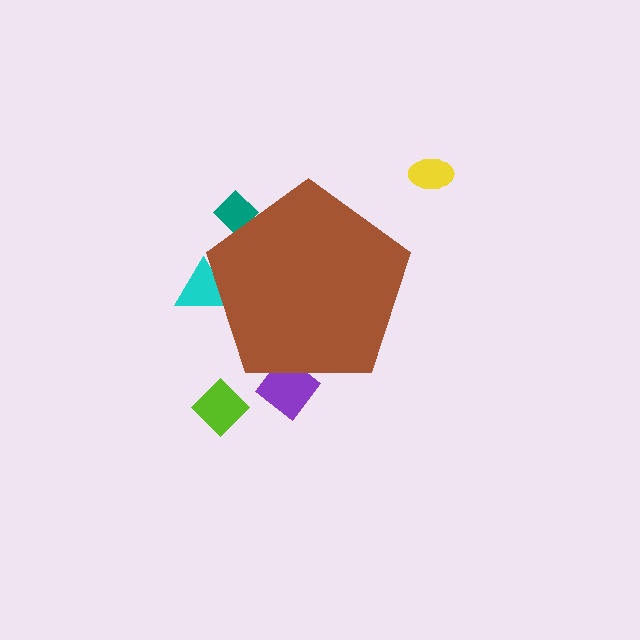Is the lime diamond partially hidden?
No, the lime diamond is fully visible.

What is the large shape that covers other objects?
A brown pentagon.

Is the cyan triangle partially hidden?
Yes, the cyan triangle is partially hidden behind the brown pentagon.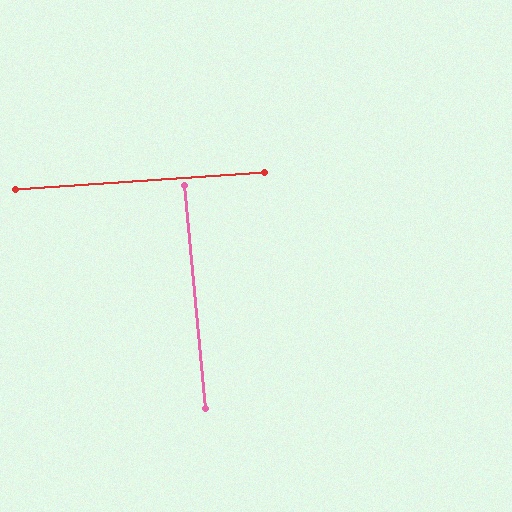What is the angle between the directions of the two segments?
Approximately 89 degrees.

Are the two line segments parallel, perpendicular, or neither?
Perpendicular — they meet at approximately 89°.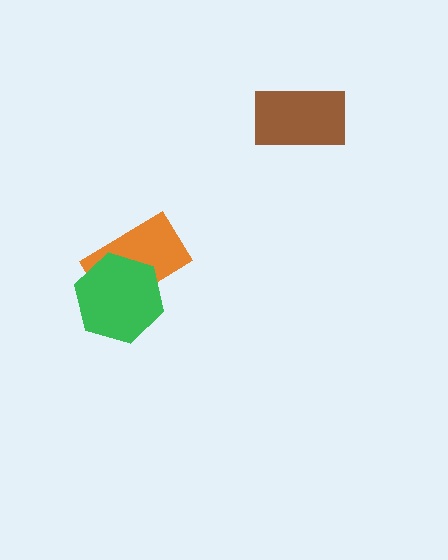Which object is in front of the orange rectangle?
The green hexagon is in front of the orange rectangle.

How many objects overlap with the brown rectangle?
0 objects overlap with the brown rectangle.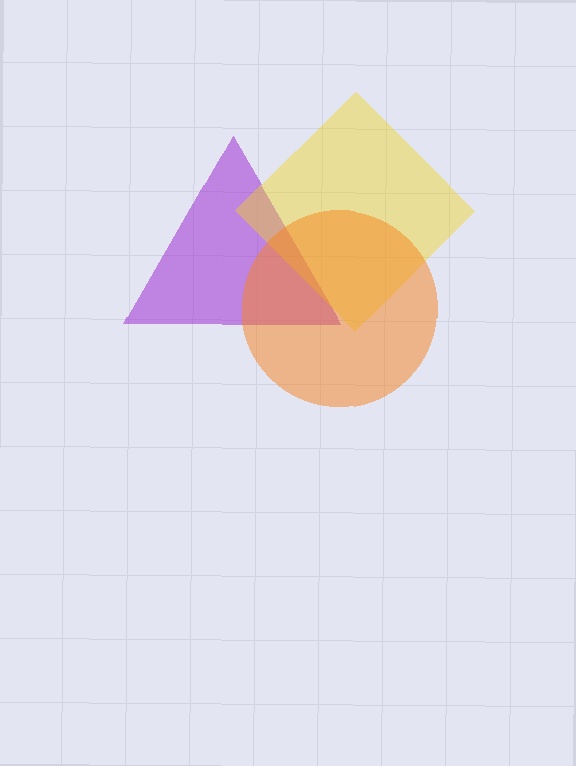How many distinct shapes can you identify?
There are 3 distinct shapes: a purple triangle, a yellow diamond, an orange circle.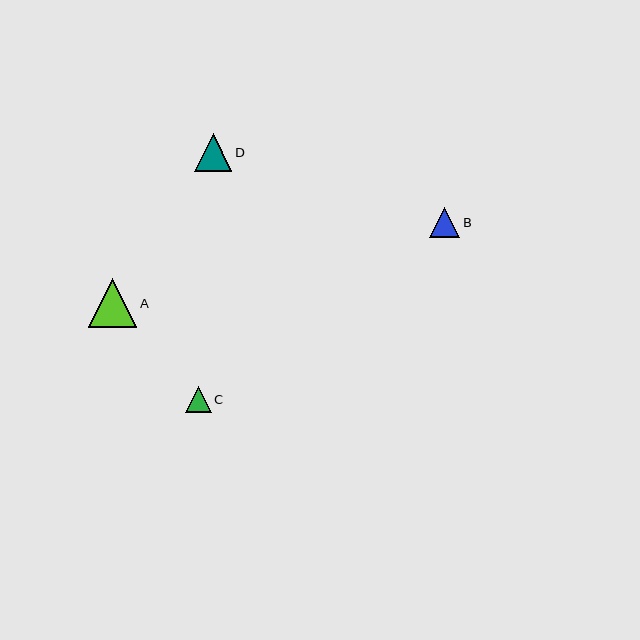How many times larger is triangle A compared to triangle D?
Triangle A is approximately 1.3 times the size of triangle D.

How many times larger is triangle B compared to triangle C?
Triangle B is approximately 1.2 times the size of triangle C.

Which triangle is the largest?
Triangle A is the largest with a size of approximately 48 pixels.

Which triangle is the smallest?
Triangle C is the smallest with a size of approximately 26 pixels.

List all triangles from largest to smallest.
From largest to smallest: A, D, B, C.